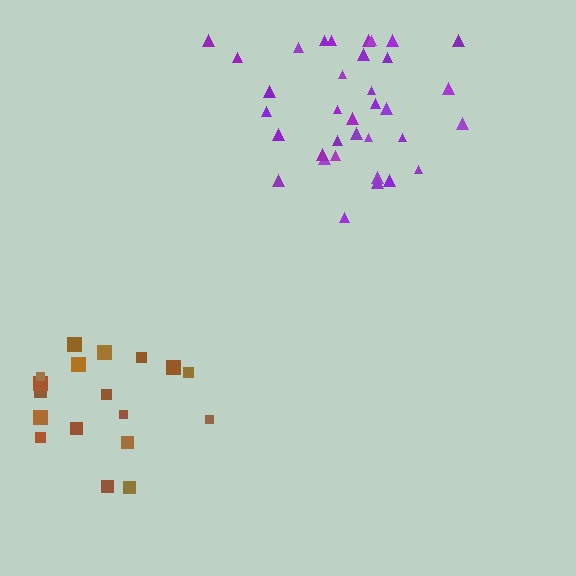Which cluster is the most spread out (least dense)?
Brown.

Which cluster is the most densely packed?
Purple.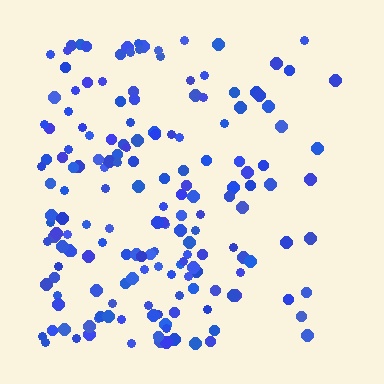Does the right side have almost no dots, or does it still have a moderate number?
Still a moderate number, just noticeably fewer than the left.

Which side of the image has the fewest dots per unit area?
The right.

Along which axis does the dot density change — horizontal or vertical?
Horizontal.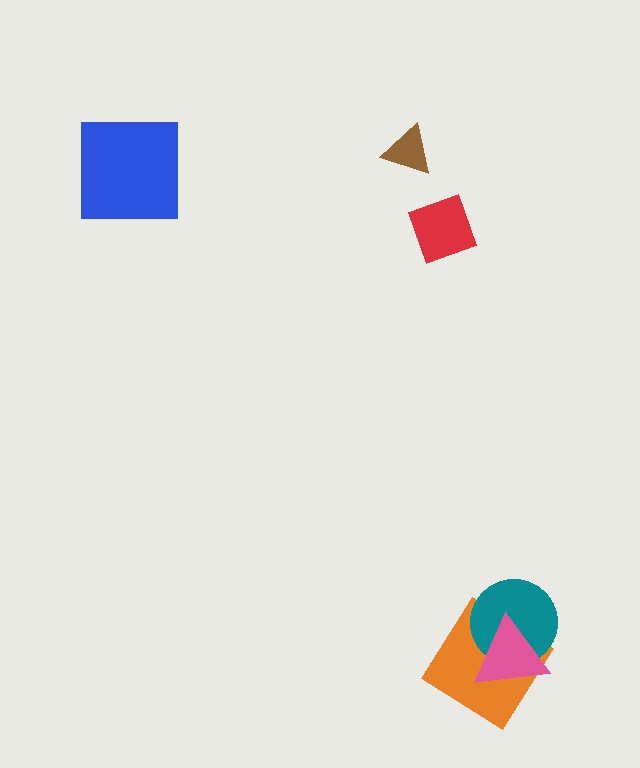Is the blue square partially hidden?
No, no other shape covers it.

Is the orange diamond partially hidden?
Yes, it is partially covered by another shape.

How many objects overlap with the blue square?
0 objects overlap with the blue square.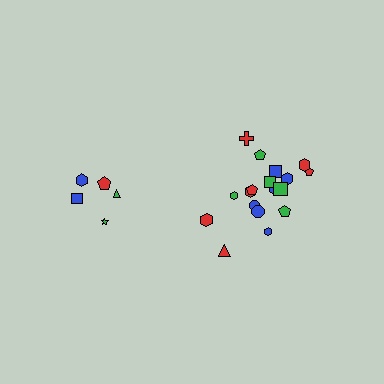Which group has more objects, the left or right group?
The right group.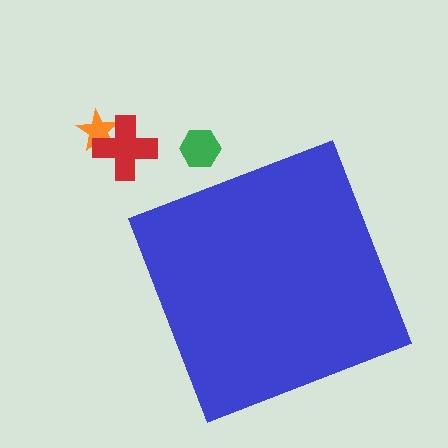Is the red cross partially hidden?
No, the red cross is fully visible.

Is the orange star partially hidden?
No, the orange star is fully visible.